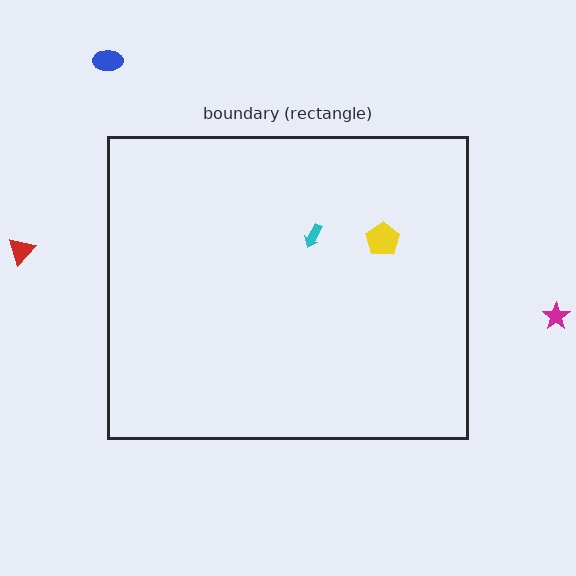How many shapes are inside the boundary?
2 inside, 3 outside.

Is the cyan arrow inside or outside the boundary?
Inside.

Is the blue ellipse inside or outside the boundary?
Outside.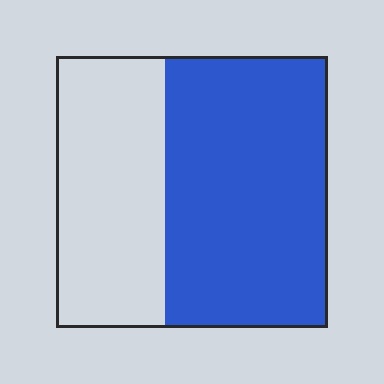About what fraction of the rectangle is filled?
About three fifths (3/5).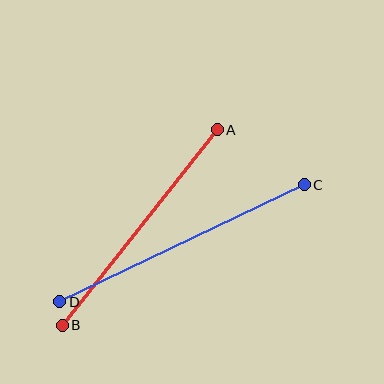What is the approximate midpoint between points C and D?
The midpoint is at approximately (182, 243) pixels.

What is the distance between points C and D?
The distance is approximately 271 pixels.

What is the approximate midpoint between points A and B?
The midpoint is at approximately (140, 227) pixels.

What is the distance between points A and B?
The distance is approximately 250 pixels.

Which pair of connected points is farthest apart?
Points C and D are farthest apart.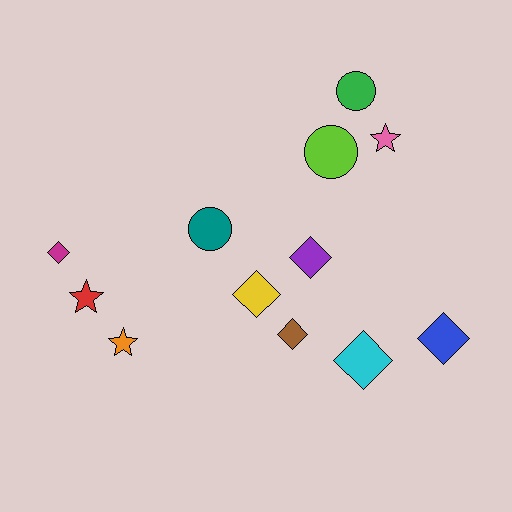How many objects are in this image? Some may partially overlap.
There are 12 objects.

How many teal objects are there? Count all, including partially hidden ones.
There is 1 teal object.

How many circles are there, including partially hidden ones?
There are 3 circles.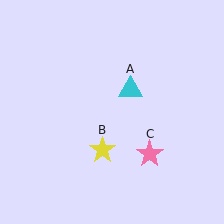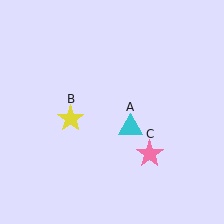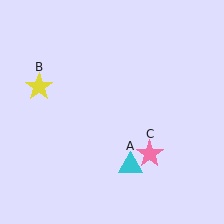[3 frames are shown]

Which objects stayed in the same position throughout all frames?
Pink star (object C) remained stationary.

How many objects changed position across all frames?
2 objects changed position: cyan triangle (object A), yellow star (object B).